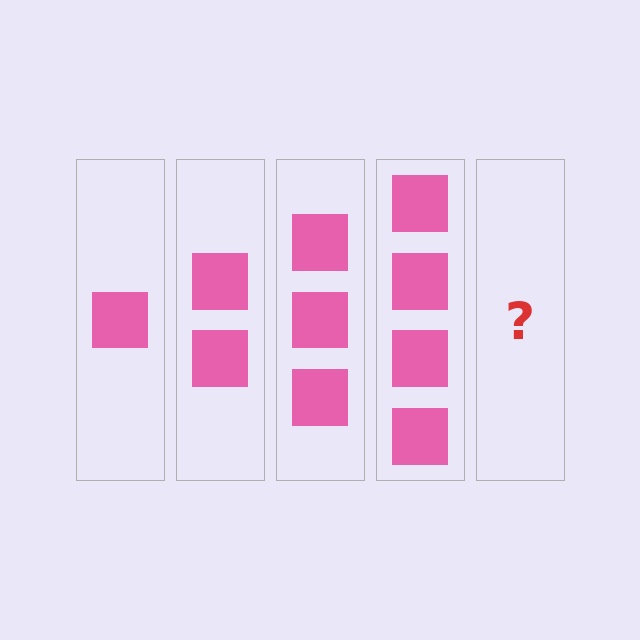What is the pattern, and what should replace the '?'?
The pattern is that each step adds one more square. The '?' should be 5 squares.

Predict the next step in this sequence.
The next step is 5 squares.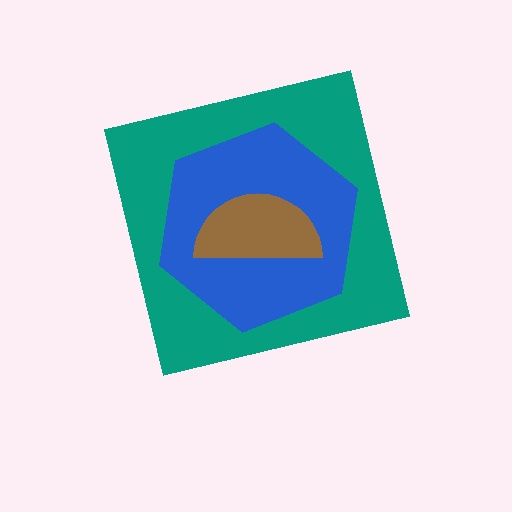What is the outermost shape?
The teal square.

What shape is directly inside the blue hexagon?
The brown semicircle.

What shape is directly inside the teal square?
The blue hexagon.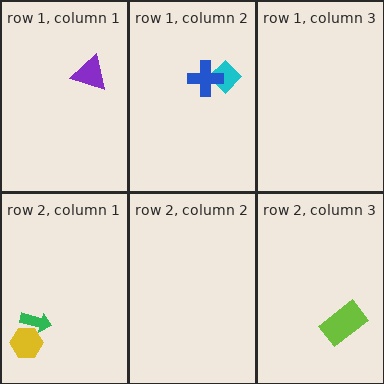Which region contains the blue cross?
The row 1, column 2 region.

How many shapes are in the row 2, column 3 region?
1.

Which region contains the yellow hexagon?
The row 2, column 1 region.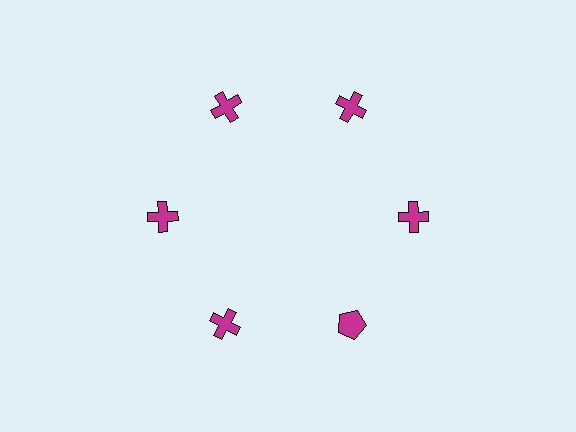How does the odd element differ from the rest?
It has a different shape: pentagon instead of cross.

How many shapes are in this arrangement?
There are 6 shapes arranged in a ring pattern.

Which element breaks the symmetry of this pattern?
The magenta pentagon at roughly the 5 o'clock position breaks the symmetry. All other shapes are magenta crosses.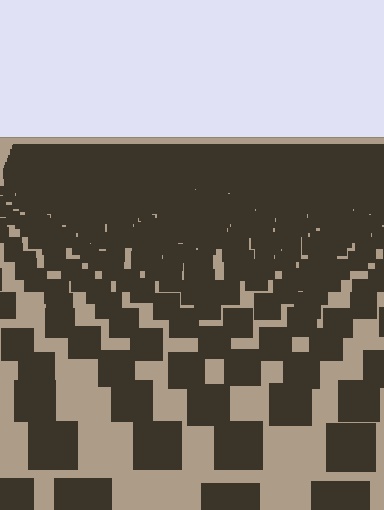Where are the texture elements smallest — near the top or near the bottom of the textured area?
Near the top.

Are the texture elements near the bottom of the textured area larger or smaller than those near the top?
Larger. Near the bottom, elements are closer to the viewer and appear at a bigger on-screen size.